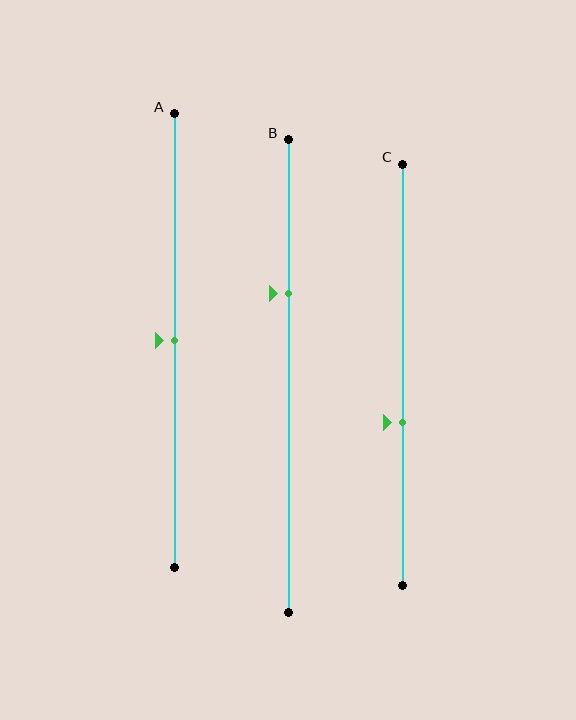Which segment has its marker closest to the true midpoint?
Segment A has its marker closest to the true midpoint.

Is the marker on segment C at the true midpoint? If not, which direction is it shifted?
No, the marker on segment C is shifted downward by about 11% of the segment length.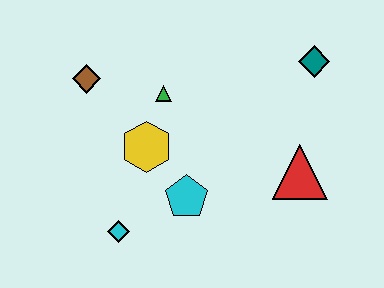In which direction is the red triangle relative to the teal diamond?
The red triangle is below the teal diamond.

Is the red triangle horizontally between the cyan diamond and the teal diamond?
Yes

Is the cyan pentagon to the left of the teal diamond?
Yes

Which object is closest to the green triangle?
The yellow hexagon is closest to the green triangle.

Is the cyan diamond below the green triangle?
Yes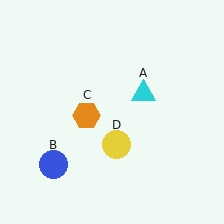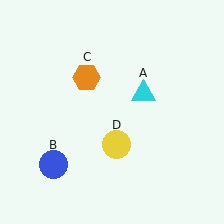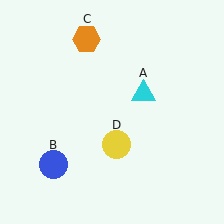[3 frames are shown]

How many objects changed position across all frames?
1 object changed position: orange hexagon (object C).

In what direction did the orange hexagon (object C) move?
The orange hexagon (object C) moved up.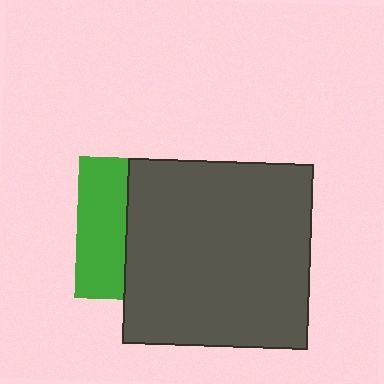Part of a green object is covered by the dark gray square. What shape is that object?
It is a square.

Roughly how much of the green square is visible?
A small part of it is visible (roughly 35%).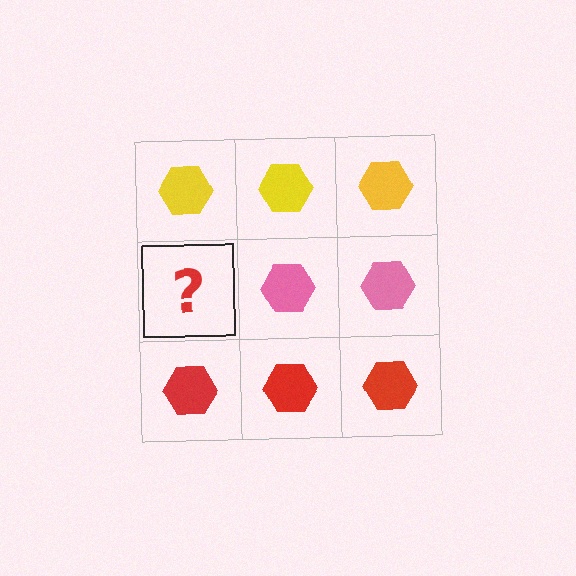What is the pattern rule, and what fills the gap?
The rule is that each row has a consistent color. The gap should be filled with a pink hexagon.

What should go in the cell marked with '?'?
The missing cell should contain a pink hexagon.